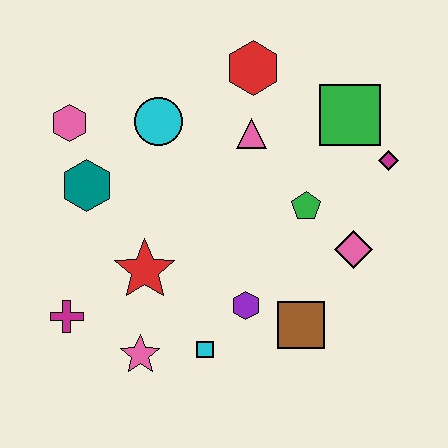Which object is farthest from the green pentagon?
The magenta cross is farthest from the green pentagon.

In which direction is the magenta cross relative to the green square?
The magenta cross is to the left of the green square.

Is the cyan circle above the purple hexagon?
Yes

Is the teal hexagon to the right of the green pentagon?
No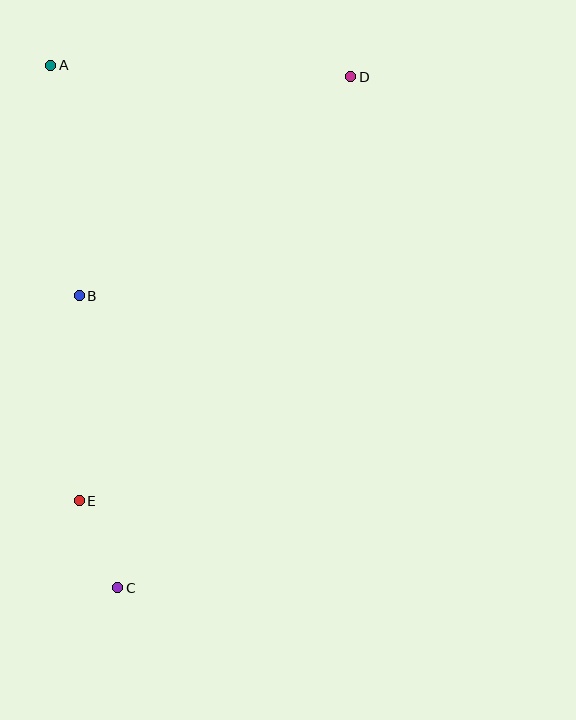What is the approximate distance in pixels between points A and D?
The distance between A and D is approximately 300 pixels.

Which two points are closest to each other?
Points C and E are closest to each other.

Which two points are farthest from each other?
Points C and D are farthest from each other.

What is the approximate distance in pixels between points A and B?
The distance between A and B is approximately 232 pixels.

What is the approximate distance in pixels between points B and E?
The distance between B and E is approximately 205 pixels.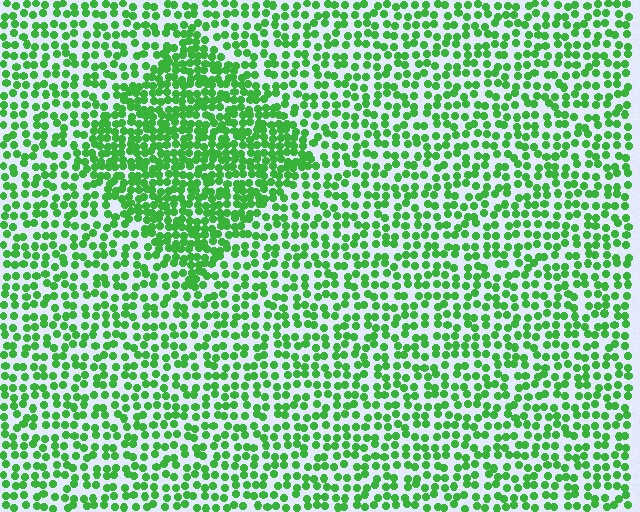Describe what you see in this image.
The image contains small green elements arranged at two different densities. A diamond-shaped region is visible where the elements are more densely packed than the surrounding area.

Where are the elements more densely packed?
The elements are more densely packed inside the diamond boundary.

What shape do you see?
I see a diamond.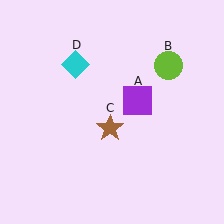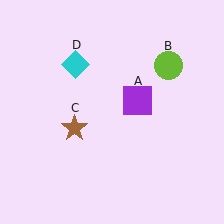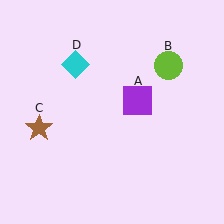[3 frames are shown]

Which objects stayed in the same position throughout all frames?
Purple square (object A) and lime circle (object B) and cyan diamond (object D) remained stationary.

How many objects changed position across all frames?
1 object changed position: brown star (object C).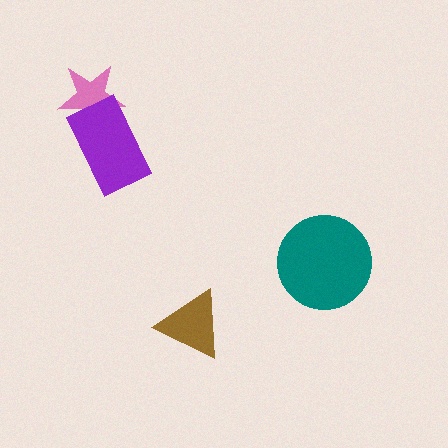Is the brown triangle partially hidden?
No, no other shape covers it.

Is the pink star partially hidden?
Yes, it is partially covered by another shape.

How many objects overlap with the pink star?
1 object overlaps with the pink star.